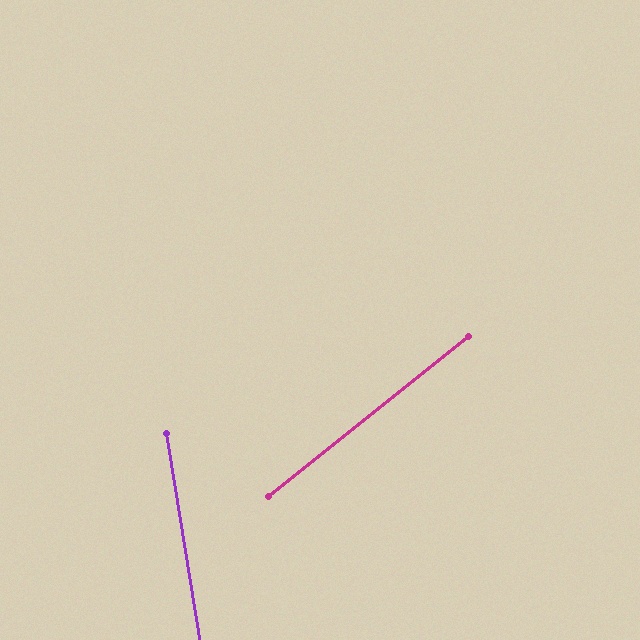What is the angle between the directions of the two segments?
Approximately 61 degrees.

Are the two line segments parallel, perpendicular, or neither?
Neither parallel nor perpendicular — they differ by about 61°.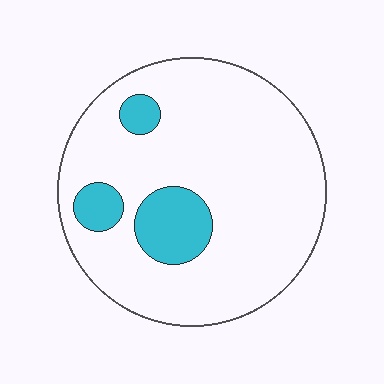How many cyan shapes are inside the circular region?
3.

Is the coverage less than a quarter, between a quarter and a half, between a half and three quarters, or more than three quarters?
Less than a quarter.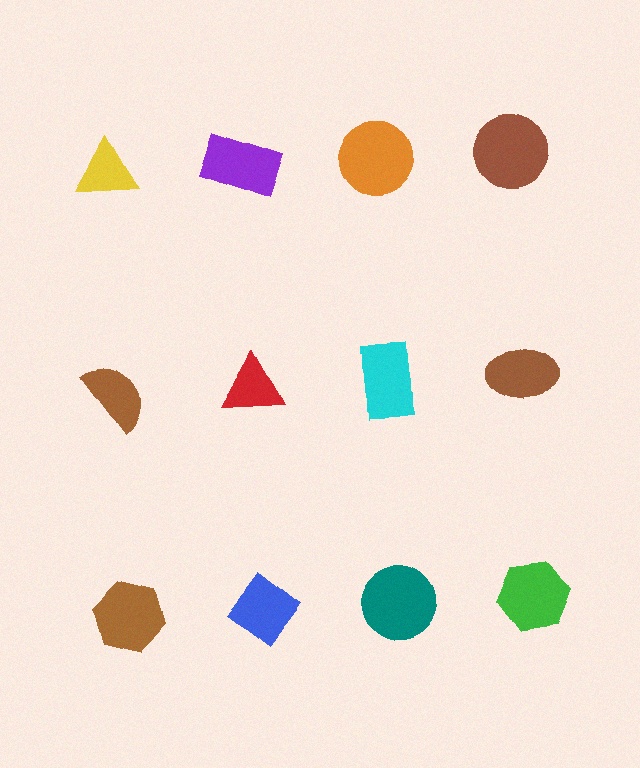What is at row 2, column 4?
A brown ellipse.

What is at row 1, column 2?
A purple rectangle.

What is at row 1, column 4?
A brown circle.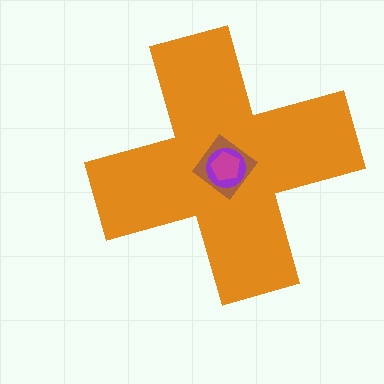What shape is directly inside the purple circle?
The magenta pentagon.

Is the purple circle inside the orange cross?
Yes.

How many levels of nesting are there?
4.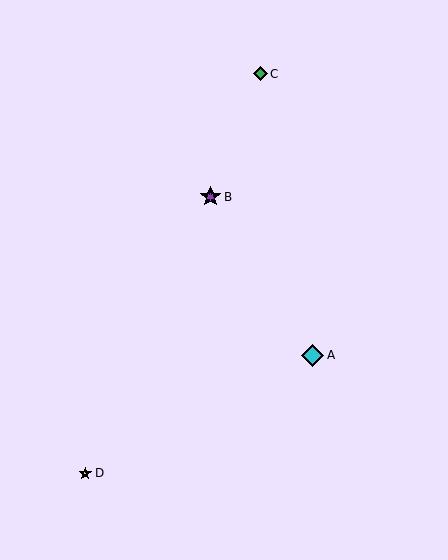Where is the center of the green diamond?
The center of the green diamond is at (260, 74).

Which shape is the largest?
The cyan diamond (labeled A) is the largest.